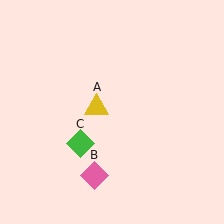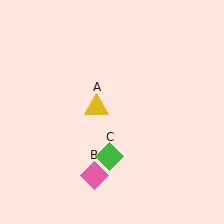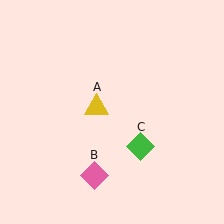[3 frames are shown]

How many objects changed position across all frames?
1 object changed position: green diamond (object C).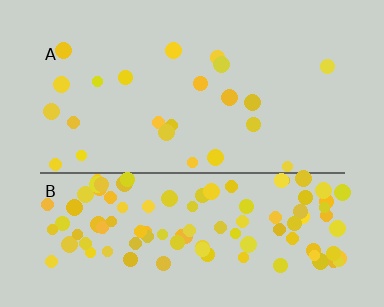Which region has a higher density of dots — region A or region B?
B (the bottom).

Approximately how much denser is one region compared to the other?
Approximately 4.7× — region B over region A.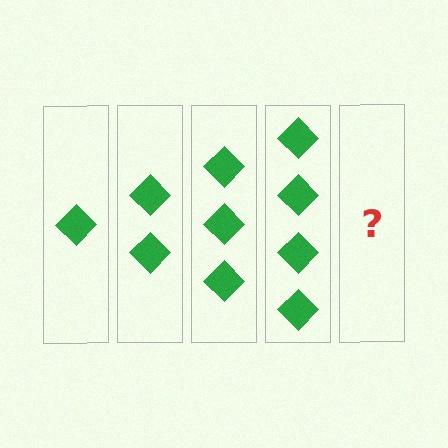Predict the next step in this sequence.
The next step is 5 diamonds.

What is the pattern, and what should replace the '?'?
The pattern is that each step adds one more diamond. The '?' should be 5 diamonds.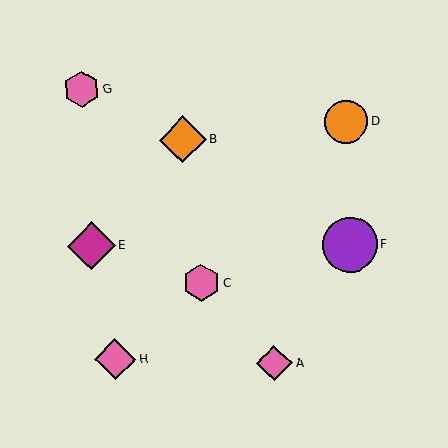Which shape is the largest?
The purple circle (labeled F) is the largest.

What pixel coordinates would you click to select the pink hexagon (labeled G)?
Click at (82, 89) to select the pink hexagon G.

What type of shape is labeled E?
Shape E is a magenta diamond.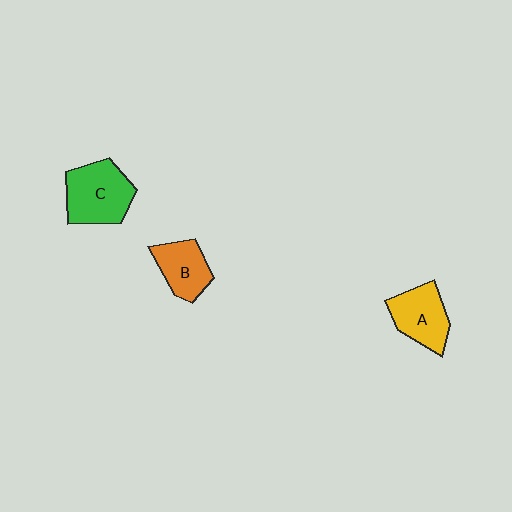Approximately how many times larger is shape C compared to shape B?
Approximately 1.5 times.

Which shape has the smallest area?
Shape B (orange).